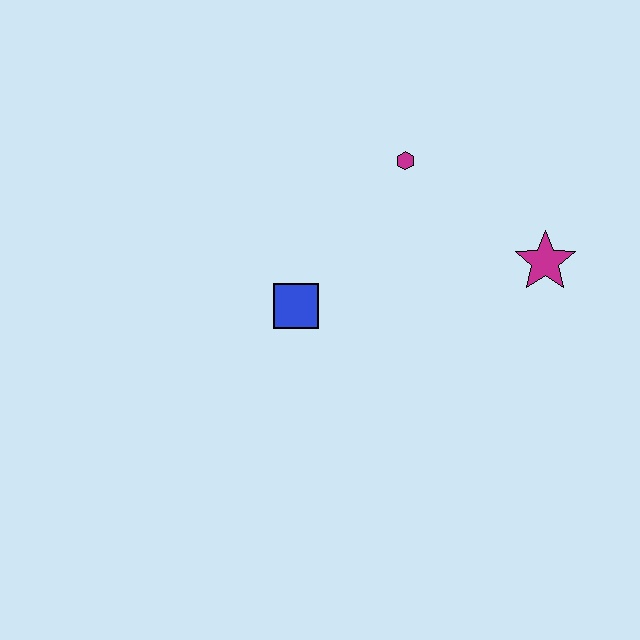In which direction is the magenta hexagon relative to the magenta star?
The magenta hexagon is to the left of the magenta star.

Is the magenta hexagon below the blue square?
No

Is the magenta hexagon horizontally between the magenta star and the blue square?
Yes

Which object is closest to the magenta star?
The magenta hexagon is closest to the magenta star.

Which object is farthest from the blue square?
The magenta star is farthest from the blue square.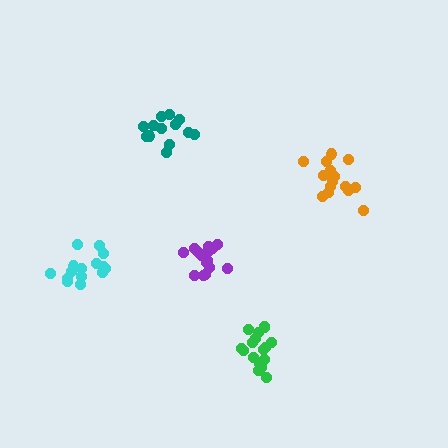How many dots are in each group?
Group 1: 15 dots, Group 2: 15 dots, Group 3: 16 dots, Group 4: 17 dots, Group 5: 13 dots (76 total).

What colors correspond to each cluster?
The clusters are colored: purple, cyan, orange, green, teal.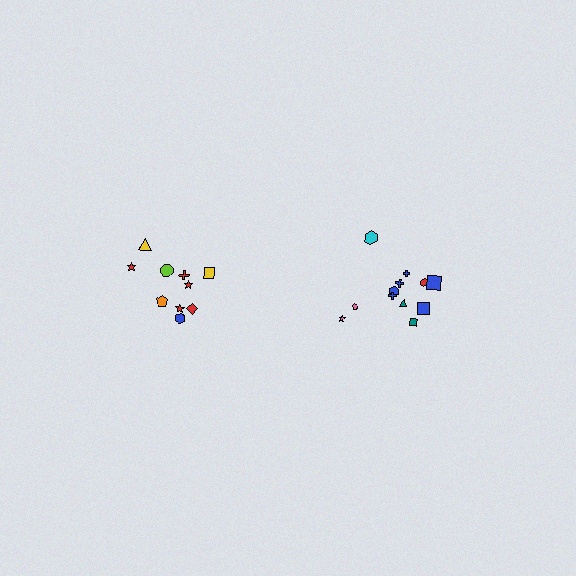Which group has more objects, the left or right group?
The right group.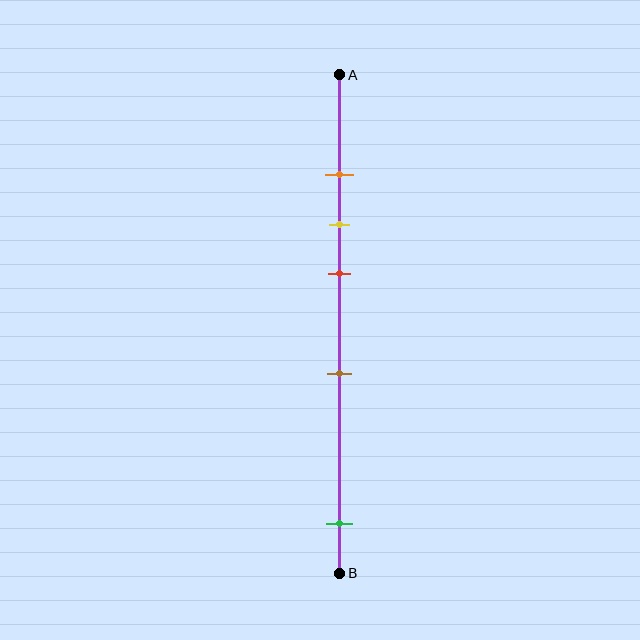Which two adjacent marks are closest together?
The orange and yellow marks are the closest adjacent pair.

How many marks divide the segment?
There are 5 marks dividing the segment.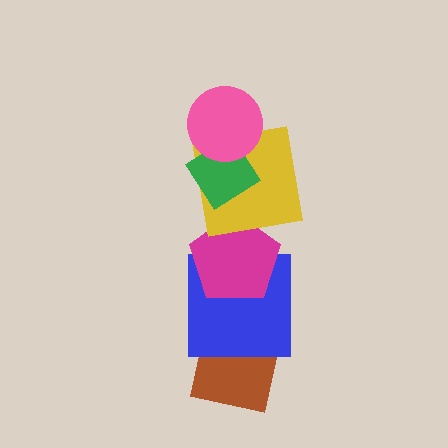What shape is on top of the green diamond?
The pink circle is on top of the green diamond.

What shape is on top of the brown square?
The blue square is on top of the brown square.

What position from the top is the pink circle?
The pink circle is 1st from the top.